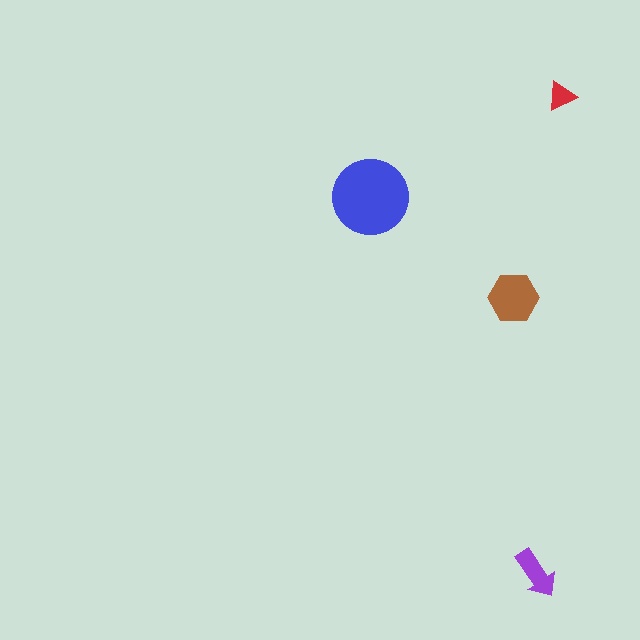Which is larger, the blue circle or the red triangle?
The blue circle.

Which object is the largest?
The blue circle.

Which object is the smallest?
The red triangle.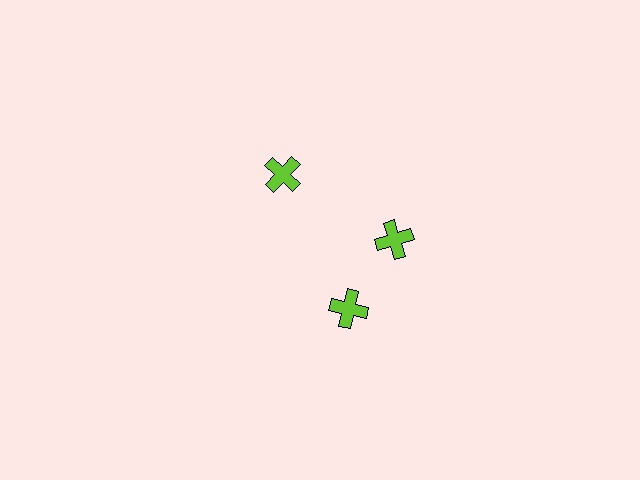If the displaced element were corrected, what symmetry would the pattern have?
It would have 3-fold rotational symmetry — the pattern would map onto itself every 120 degrees.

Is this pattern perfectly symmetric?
No. The 3 lime crosses are arranged in a ring, but one element near the 7 o'clock position is rotated out of alignment along the ring, breaking the 3-fold rotational symmetry.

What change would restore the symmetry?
The symmetry would be restored by rotating it back into even spacing with its neighbors so that all 3 crosses sit at equal angles and equal distance from the center.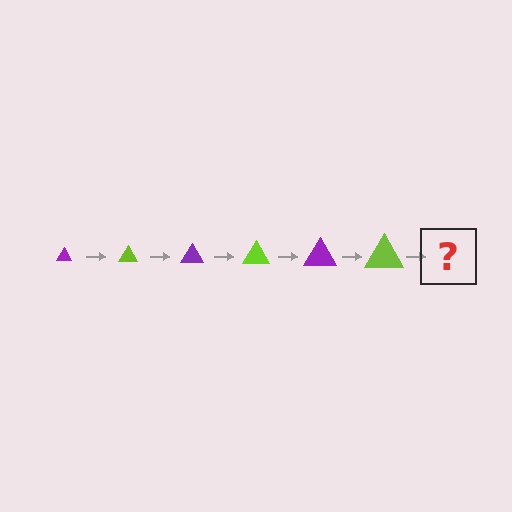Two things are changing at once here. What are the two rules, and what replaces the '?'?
The two rules are that the triangle grows larger each step and the color cycles through purple and lime. The '?' should be a purple triangle, larger than the previous one.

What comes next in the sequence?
The next element should be a purple triangle, larger than the previous one.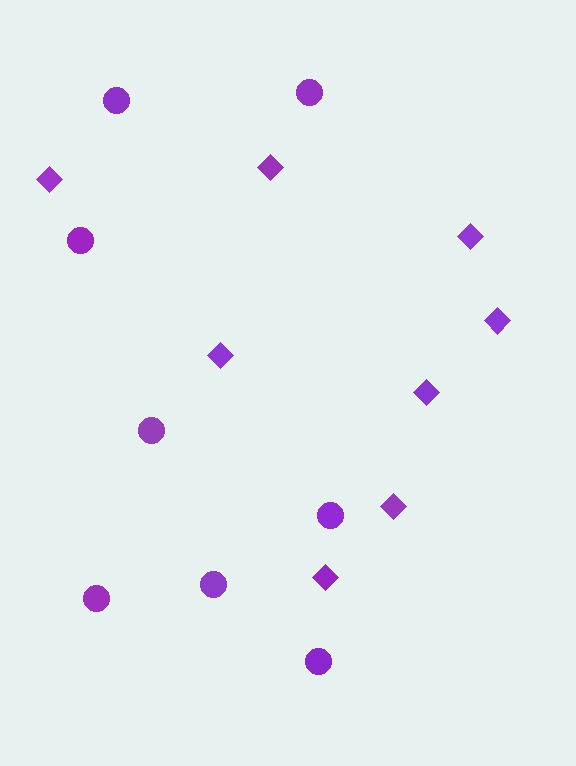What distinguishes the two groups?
There are 2 groups: one group of diamonds (8) and one group of circles (8).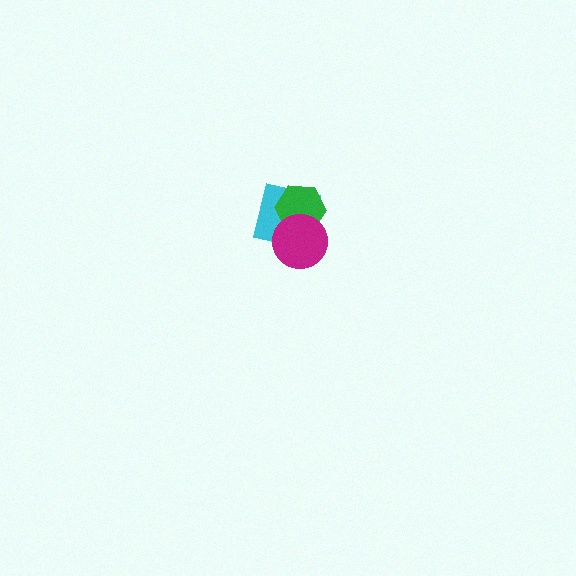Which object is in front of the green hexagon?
The magenta circle is in front of the green hexagon.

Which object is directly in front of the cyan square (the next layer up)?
The green hexagon is directly in front of the cyan square.